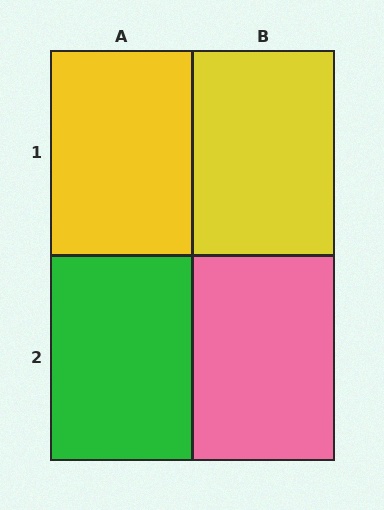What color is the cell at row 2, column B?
Pink.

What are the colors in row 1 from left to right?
Yellow, yellow.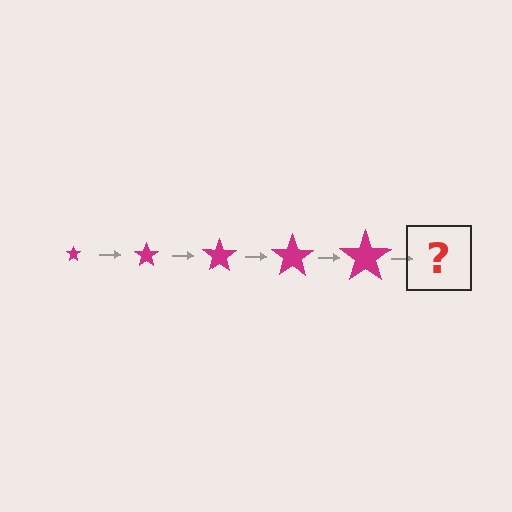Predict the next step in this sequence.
The next step is a magenta star, larger than the previous one.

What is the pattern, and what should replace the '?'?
The pattern is that the star gets progressively larger each step. The '?' should be a magenta star, larger than the previous one.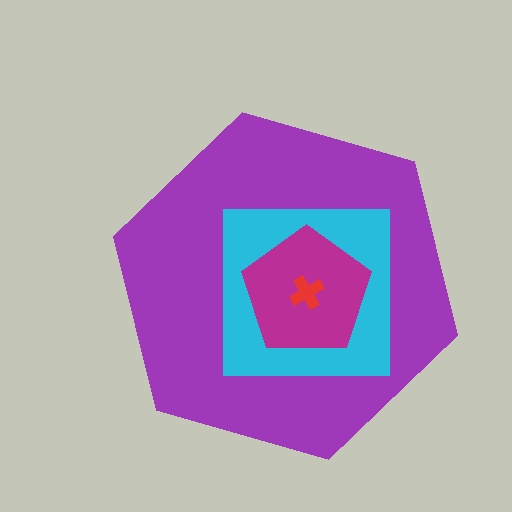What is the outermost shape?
The purple hexagon.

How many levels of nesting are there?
4.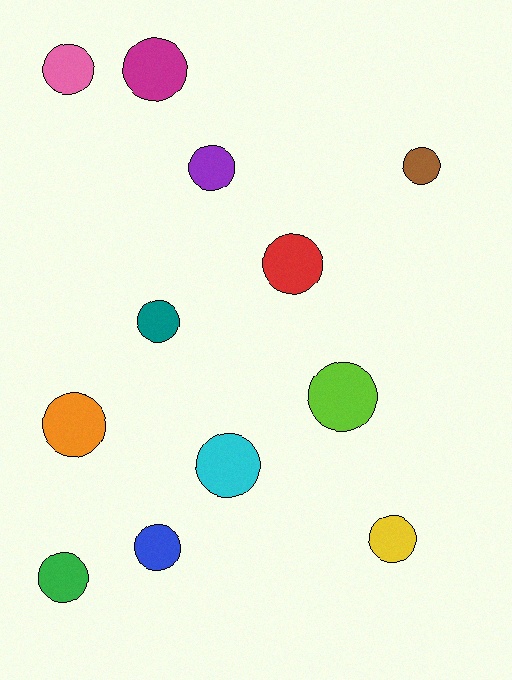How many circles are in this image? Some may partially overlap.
There are 12 circles.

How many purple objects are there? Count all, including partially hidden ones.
There is 1 purple object.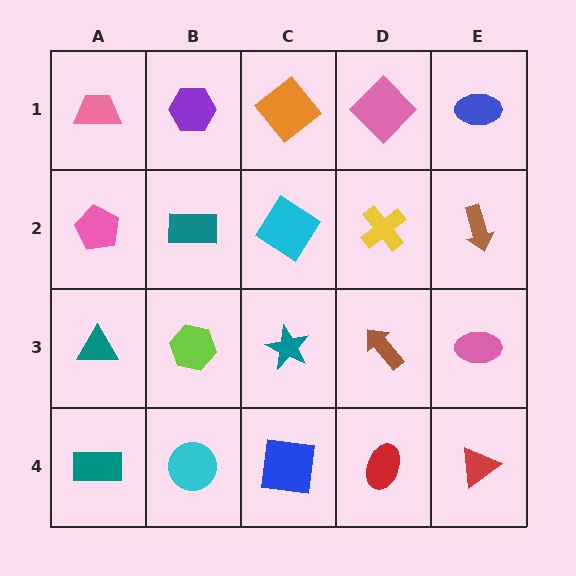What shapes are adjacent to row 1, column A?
A pink pentagon (row 2, column A), a purple hexagon (row 1, column B).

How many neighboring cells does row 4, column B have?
3.